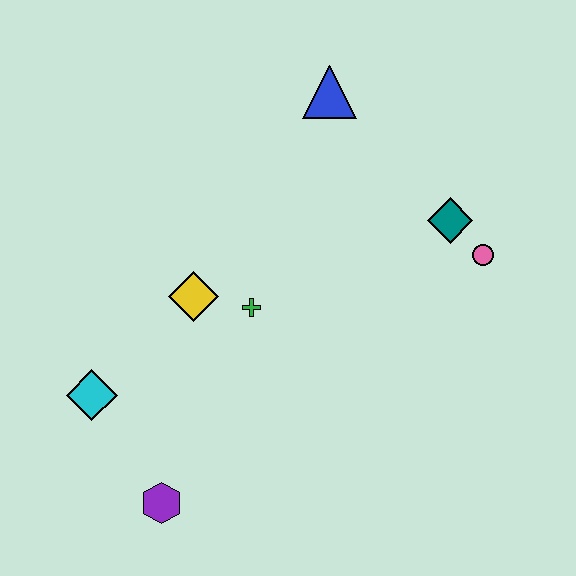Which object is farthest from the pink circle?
The cyan diamond is farthest from the pink circle.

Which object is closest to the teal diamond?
The pink circle is closest to the teal diamond.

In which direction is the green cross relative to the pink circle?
The green cross is to the left of the pink circle.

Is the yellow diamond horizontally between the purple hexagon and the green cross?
Yes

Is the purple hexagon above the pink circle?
No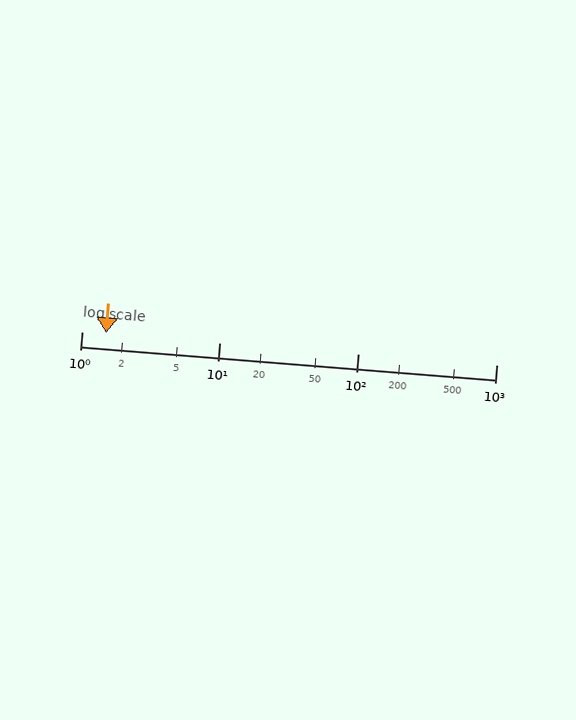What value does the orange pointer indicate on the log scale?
The pointer indicates approximately 1.5.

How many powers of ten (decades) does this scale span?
The scale spans 3 decades, from 1 to 1000.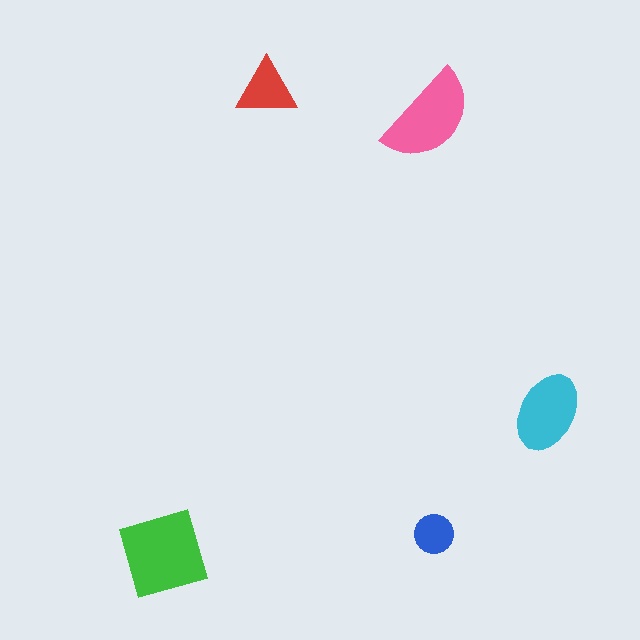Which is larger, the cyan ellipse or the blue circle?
The cyan ellipse.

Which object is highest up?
The red triangle is topmost.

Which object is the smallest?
The blue circle.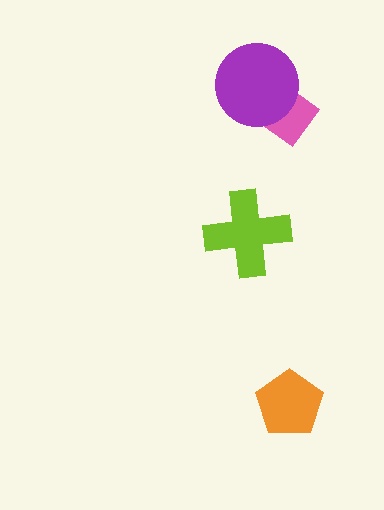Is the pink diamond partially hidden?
Yes, it is partially covered by another shape.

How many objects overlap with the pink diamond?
1 object overlaps with the pink diamond.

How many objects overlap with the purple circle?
1 object overlaps with the purple circle.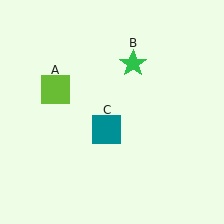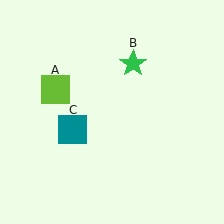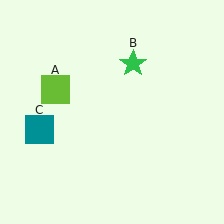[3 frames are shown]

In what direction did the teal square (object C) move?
The teal square (object C) moved left.